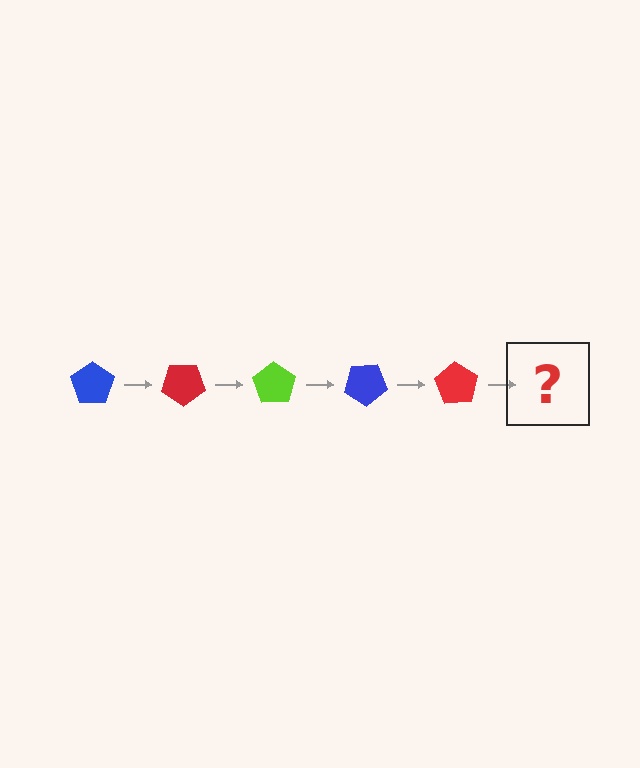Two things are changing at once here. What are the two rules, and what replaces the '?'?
The two rules are that it rotates 35 degrees each step and the color cycles through blue, red, and lime. The '?' should be a lime pentagon, rotated 175 degrees from the start.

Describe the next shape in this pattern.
It should be a lime pentagon, rotated 175 degrees from the start.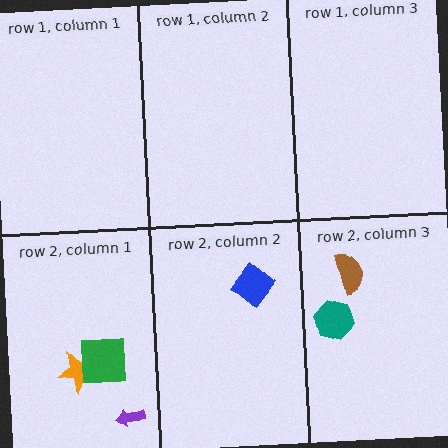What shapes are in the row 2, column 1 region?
The orange star, the green square, the purple arrow.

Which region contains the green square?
The row 2, column 1 region.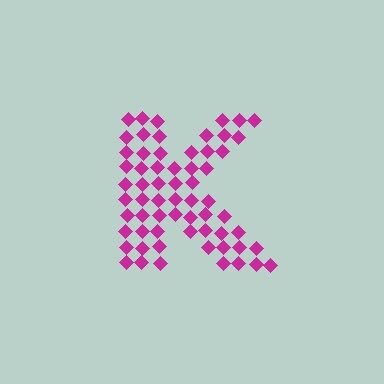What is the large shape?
The large shape is the letter K.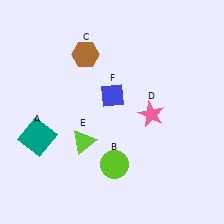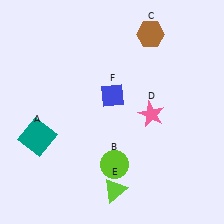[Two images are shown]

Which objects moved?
The objects that moved are: the brown hexagon (C), the lime triangle (E).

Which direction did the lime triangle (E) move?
The lime triangle (E) moved down.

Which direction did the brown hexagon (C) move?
The brown hexagon (C) moved right.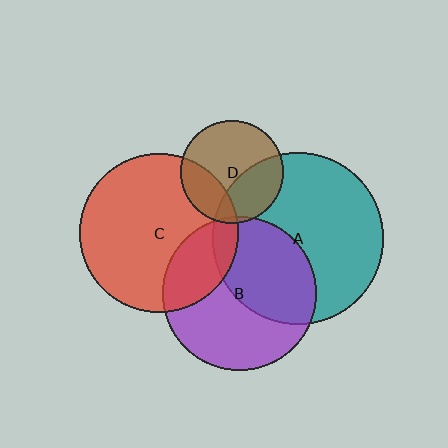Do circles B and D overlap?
Yes.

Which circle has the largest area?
Circle A (teal).